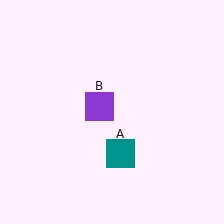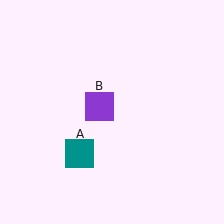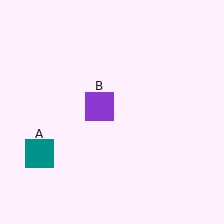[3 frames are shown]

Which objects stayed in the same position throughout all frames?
Purple square (object B) remained stationary.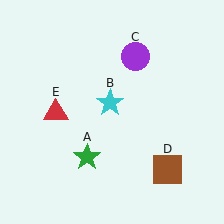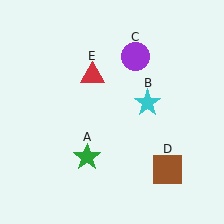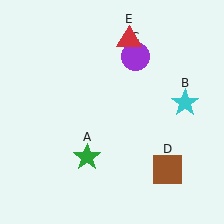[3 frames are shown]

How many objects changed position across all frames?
2 objects changed position: cyan star (object B), red triangle (object E).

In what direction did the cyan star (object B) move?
The cyan star (object B) moved right.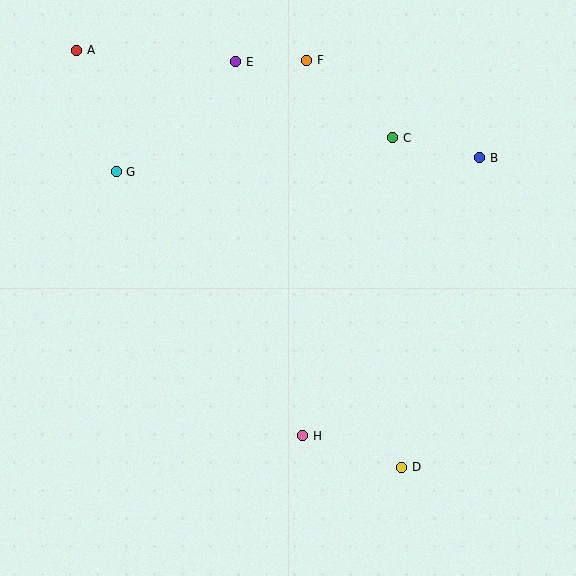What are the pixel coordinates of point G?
Point G is at (116, 172).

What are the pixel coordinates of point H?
Point H is at (303, 436).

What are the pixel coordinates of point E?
Point E is at (236, 62).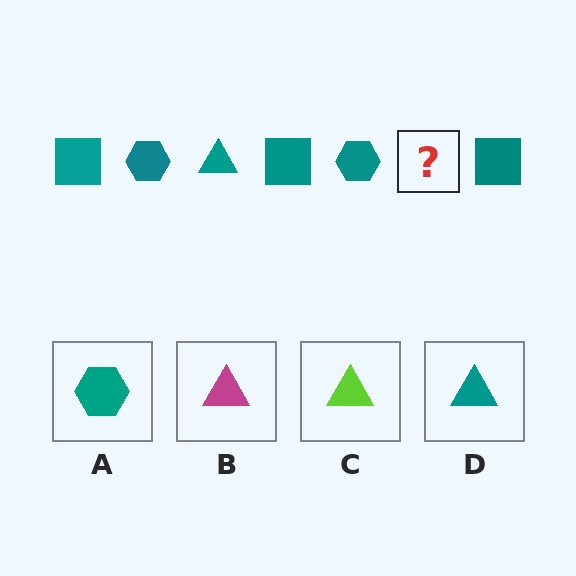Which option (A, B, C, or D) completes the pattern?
D.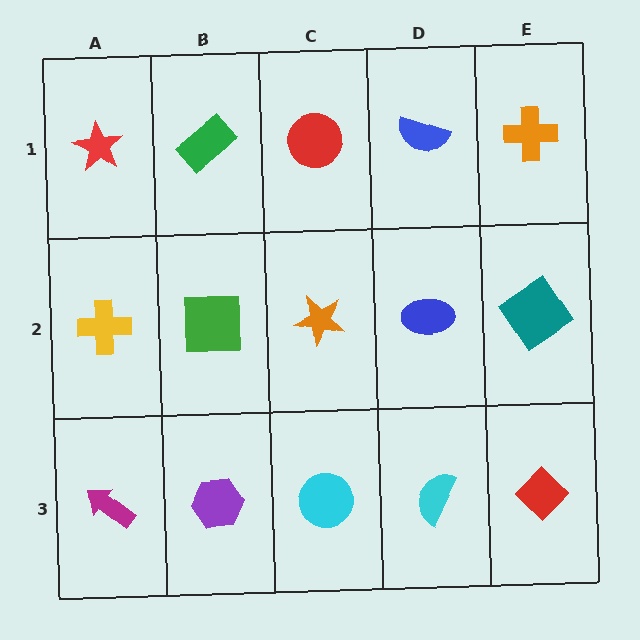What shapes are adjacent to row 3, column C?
An orange star (row 2, column C), a purple hexagon (row 3, column B), a cyan semicircle (row 3, column D).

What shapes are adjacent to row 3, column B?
A green square (row 2, column B), a magenta arrow (row 3, column A), a cyan circle (row 3, column C).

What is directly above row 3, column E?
A teal diamond.